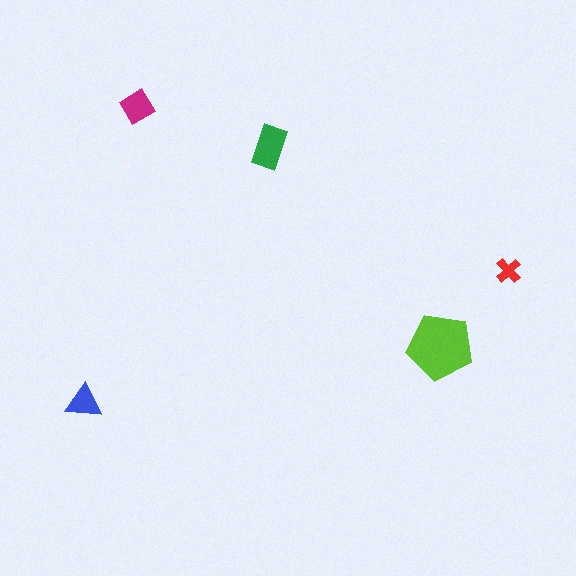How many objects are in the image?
There are 5 objects in the image.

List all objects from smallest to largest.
The red cross, the blue triangle, the magenta diamond, the green rectangle, the lime pentagon.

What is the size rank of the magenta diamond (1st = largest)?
3rd.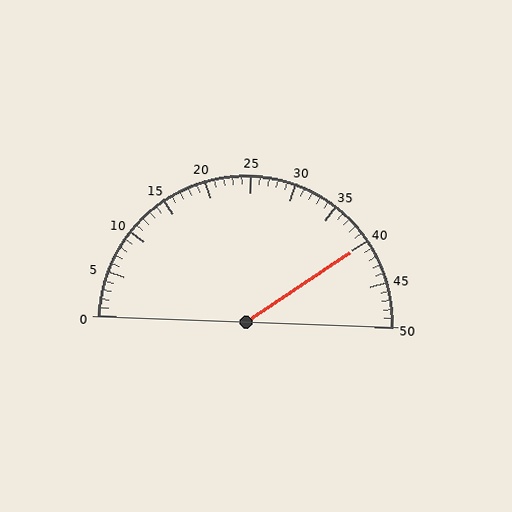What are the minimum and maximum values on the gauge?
The gauge ranges from 0 to 50.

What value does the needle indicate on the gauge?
The needle indicates approximately 40.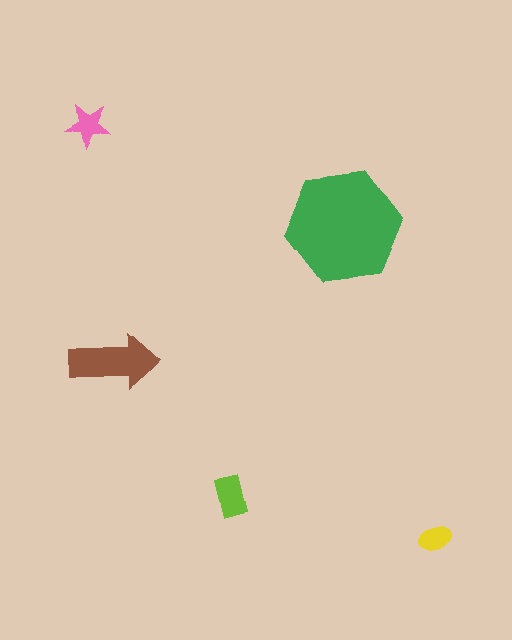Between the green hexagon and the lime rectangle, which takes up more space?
The green hexagon.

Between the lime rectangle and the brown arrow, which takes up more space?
The brown arrow.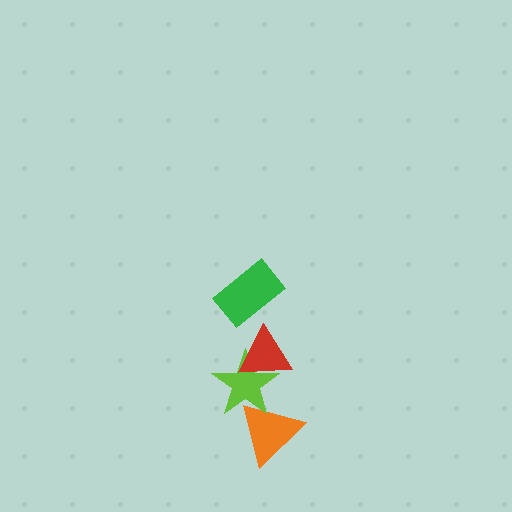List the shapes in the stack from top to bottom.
From top to bottom: the green rectangle, the red triangle, the lime star, the orange triangle.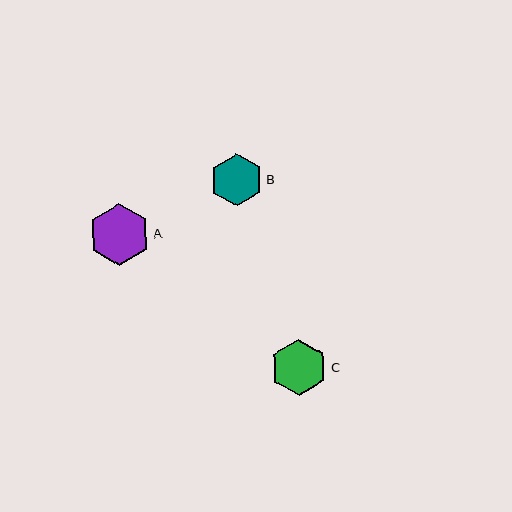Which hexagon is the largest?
Hexagon A is the largest with a size of approximately 62 pixels.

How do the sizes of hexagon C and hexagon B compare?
Hexagon C and hexagon B are approximately the same size.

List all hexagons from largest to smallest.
From largest to smallest: A, C, B.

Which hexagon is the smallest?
Hexagon B is the smallest with a size of approximately 53 pixels.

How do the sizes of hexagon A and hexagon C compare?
Hexagon A and hexagon C are approximately the same size.